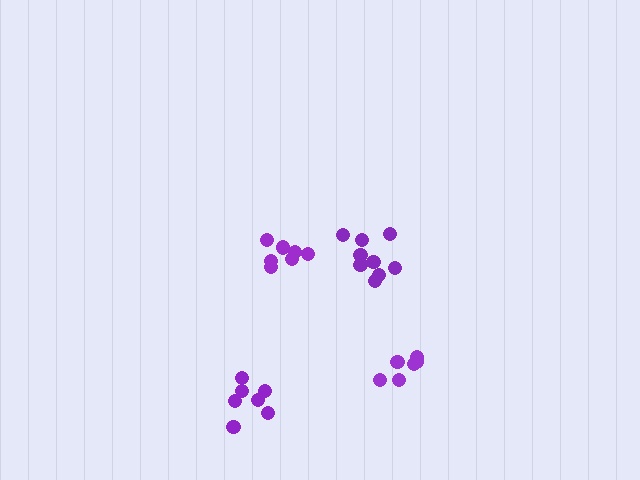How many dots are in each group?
Group 1: 9 dots, Group 2: 7 dots, Group 3: 7 dots, Group 4: 6 dots (29 total).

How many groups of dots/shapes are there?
There are 4 groups.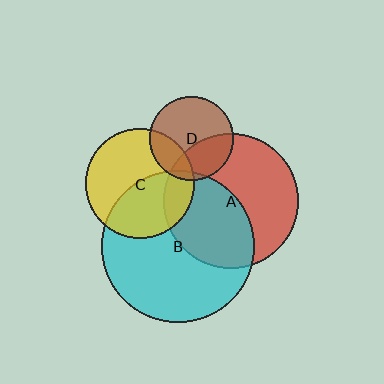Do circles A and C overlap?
Yes.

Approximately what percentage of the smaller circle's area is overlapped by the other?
Approximately 15%.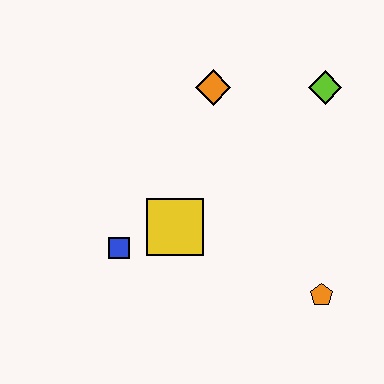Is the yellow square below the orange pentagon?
No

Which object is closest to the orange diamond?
The lime diamond is closest to the orange diamond.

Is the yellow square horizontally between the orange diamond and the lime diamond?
No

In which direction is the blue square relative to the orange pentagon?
The blue square is to the left of the orange pentagon.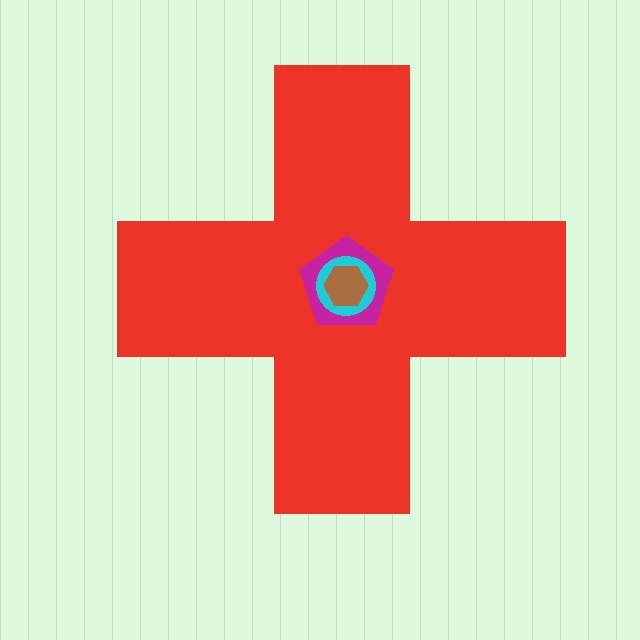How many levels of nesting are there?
4.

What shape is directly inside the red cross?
The magenta pentagon.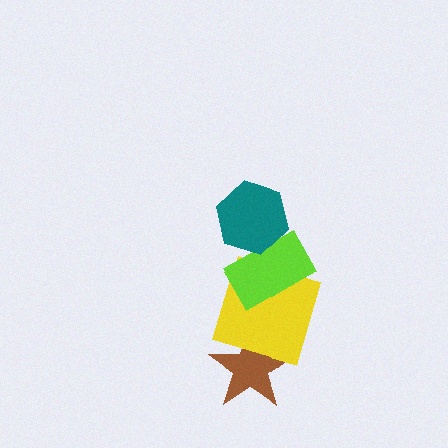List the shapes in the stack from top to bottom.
From top to bottom: the teal hexagon, the lime rectangle, the yellow square, the brown star.